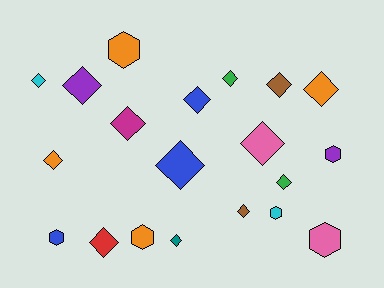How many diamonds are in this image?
There are 14 diamonds.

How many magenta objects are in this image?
There is 1 magenta object.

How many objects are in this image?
There are 20 objects.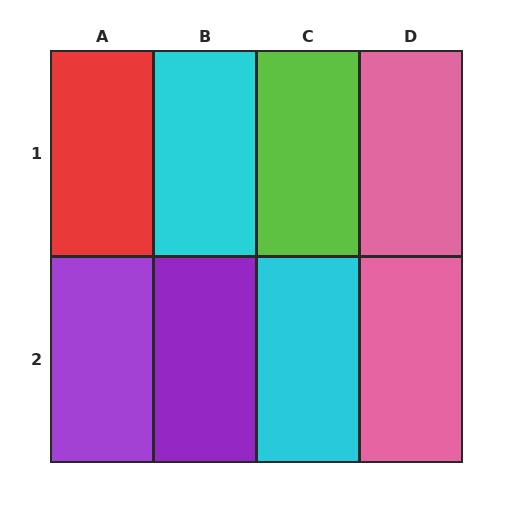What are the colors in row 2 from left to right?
Purple, purple, cyan, pink.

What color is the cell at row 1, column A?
Red.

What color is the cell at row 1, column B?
Cyan.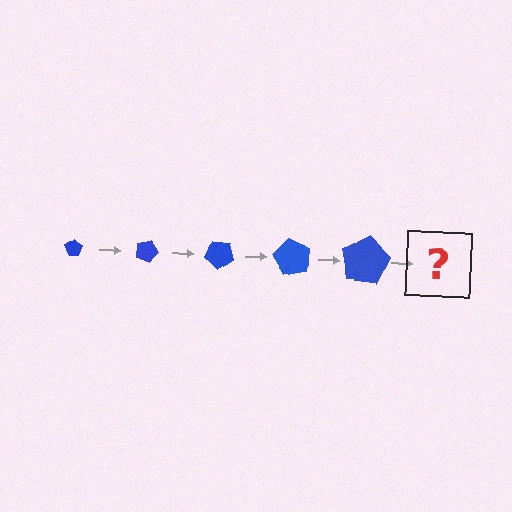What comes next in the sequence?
The next element should be a pentagon, larger than the previous one and rotated 100 degrees from the start.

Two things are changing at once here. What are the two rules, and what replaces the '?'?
The two rules are that the pentagon grows larger each step and it rotates 20 degrees each step. The '?' should be a pentagon, larger than the previous one and rotated 100 degrees from the start.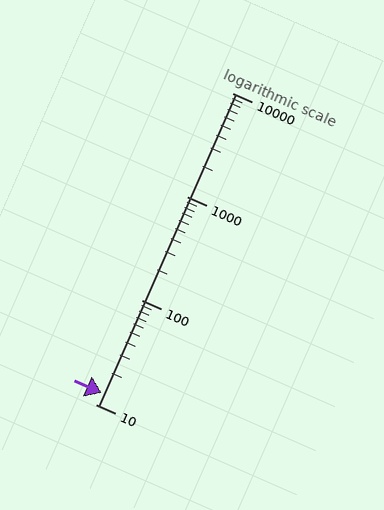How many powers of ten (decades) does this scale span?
The scale spans 3 decades, from 10 to 10000.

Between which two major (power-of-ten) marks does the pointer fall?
The pointer is between 10 and 100.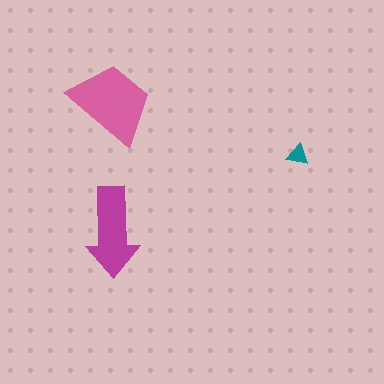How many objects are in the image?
There are 3 objects in the image.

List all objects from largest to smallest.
The pink trapezoid, the magenta arrow, the teal triangle.